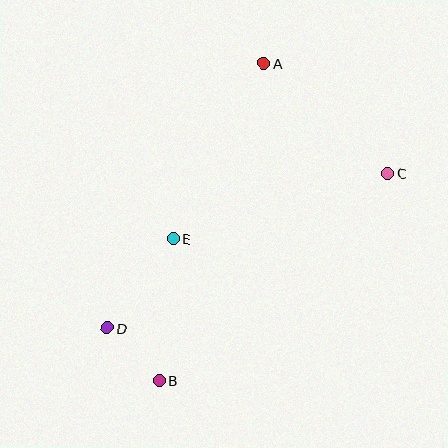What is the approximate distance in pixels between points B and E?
The distance between B and E is approximately 143 pixels.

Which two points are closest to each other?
Points B and D are closest to each other.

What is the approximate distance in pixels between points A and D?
The distance between A and D is approximately 308 pixels.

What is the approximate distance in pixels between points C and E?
The distance between C and E is approximately 225 pixels.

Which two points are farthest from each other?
Points A and B are farthest from each other.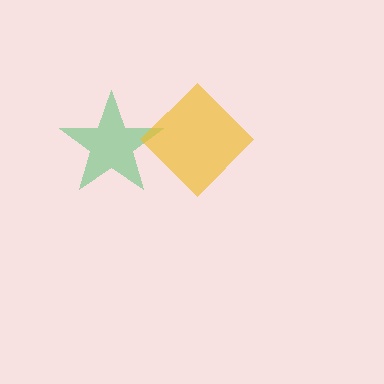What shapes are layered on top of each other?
The layered shapes are: a green star, a yellow diamond.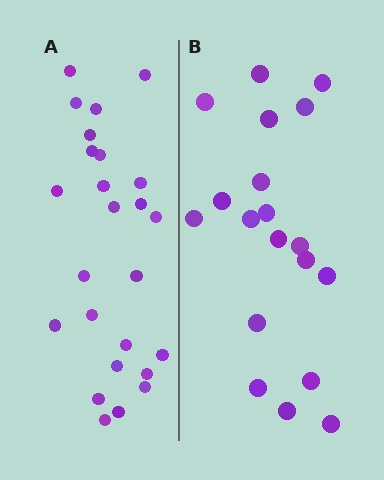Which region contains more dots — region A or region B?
Region A (the left region) has more dots.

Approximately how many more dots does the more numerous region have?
Region A has about 6 more dots than region B.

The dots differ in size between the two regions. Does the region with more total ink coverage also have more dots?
No. Region B has more total ink coverage because its dots are larger, but region A actually contains more individual dots. Total area can be misleading — the number of items is what matters here.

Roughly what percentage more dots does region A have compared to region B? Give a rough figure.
About 30% more.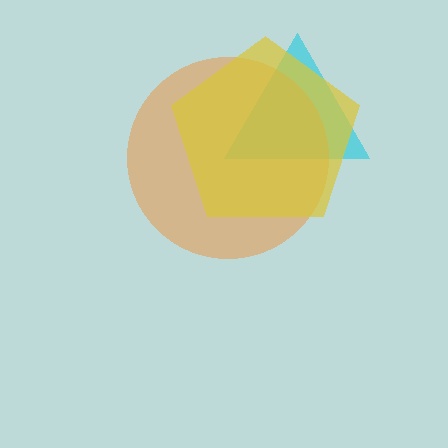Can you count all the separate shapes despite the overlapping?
Yes, there are 3 separate shapes.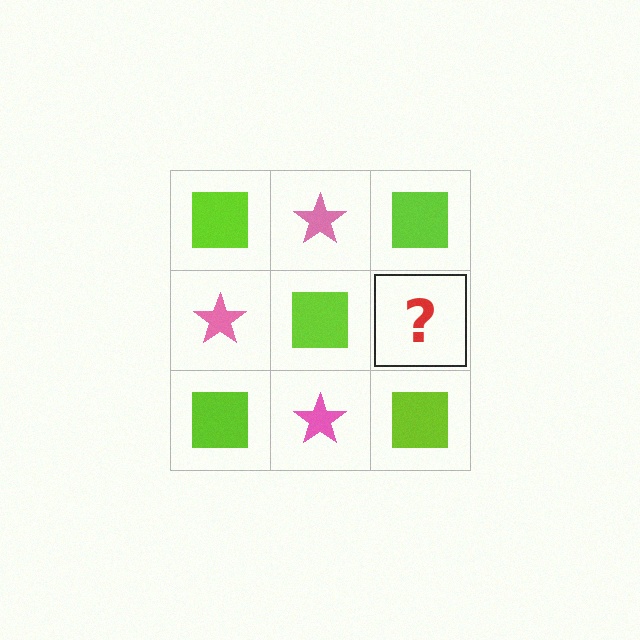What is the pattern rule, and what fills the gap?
The rule is that it alternates lime square and pink star in a checkerboard pattern. The gap should be filled with a pink star.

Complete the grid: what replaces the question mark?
The question mark should be replaced with a pink star.